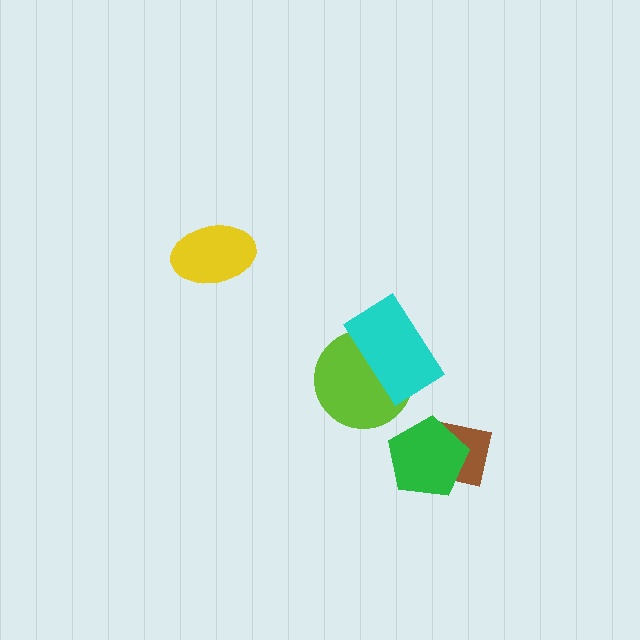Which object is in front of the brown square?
The green pentagon is in front of the brown square.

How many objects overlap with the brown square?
1 object overlaps with the brown square.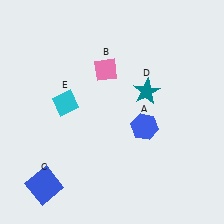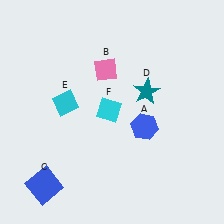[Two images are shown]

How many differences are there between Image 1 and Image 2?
There is 1 difference between the two images.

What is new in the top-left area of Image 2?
A cyan diamond (F) was added in the top-left area of Image 2.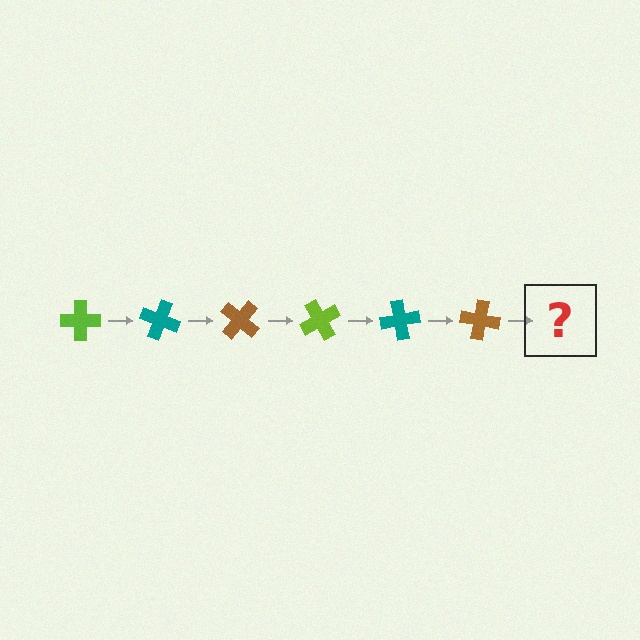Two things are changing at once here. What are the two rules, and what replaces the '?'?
The two rules are that it rotates 20 degrees each step and the color cycles through lime, teal, and brown. The '?' should be a lime cross, rotated 120 degrees from the start.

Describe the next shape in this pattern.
It should be a lime cross, rotated 120 degrees from the start.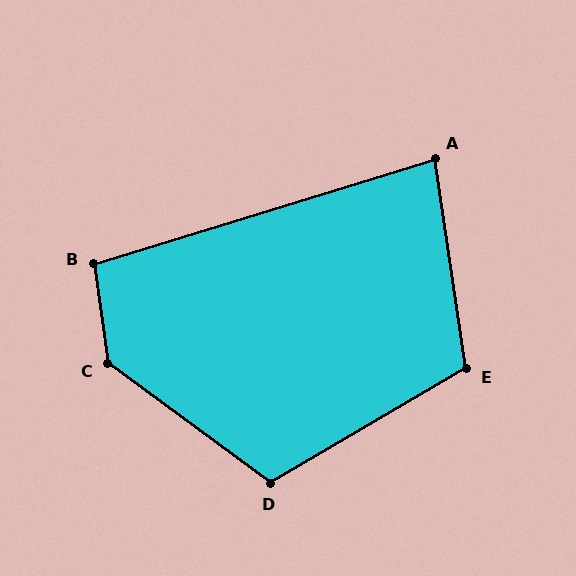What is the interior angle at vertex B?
Approximately 99 degrees (obtuse).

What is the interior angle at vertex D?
Approximately 114 degrees (obtuse).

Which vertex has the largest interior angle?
C, at approximately 134 degrees.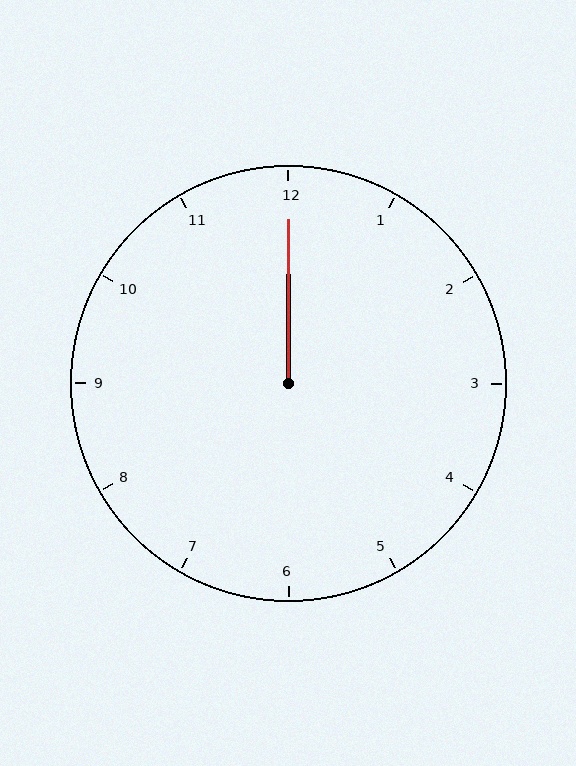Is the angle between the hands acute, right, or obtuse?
It is acute.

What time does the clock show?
12:00.